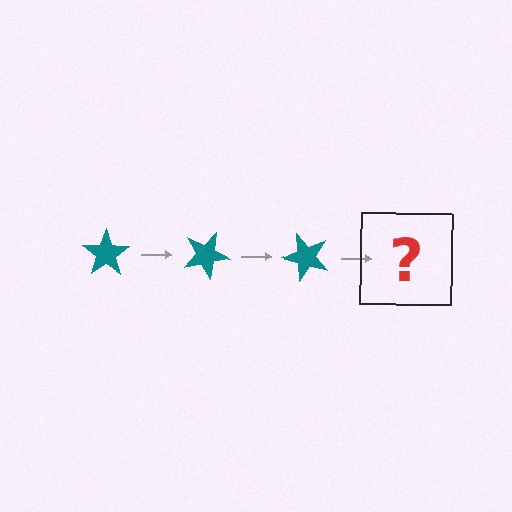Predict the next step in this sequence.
The next step is a teal star rotated 75 degrees.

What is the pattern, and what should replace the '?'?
The pattern is that the star rotates 25 degrees each step. The '?' should be a teal star rotated 75 degrees.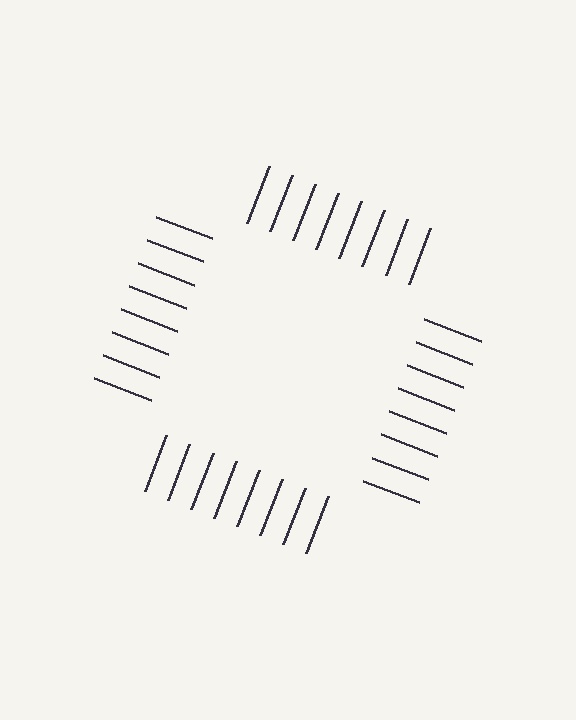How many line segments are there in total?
32 — 8 along each of the 4 edges.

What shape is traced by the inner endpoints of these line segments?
An illusory square — the line segments terminate on its edges but no continuous stroke is drawn.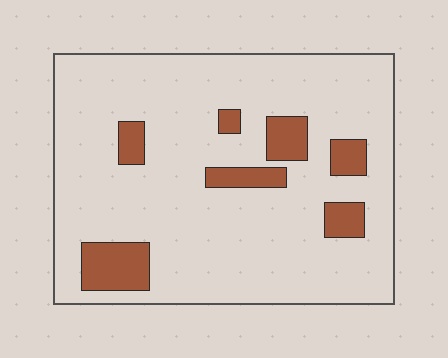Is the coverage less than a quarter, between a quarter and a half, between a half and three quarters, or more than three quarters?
Less than a quarter.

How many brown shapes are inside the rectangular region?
7.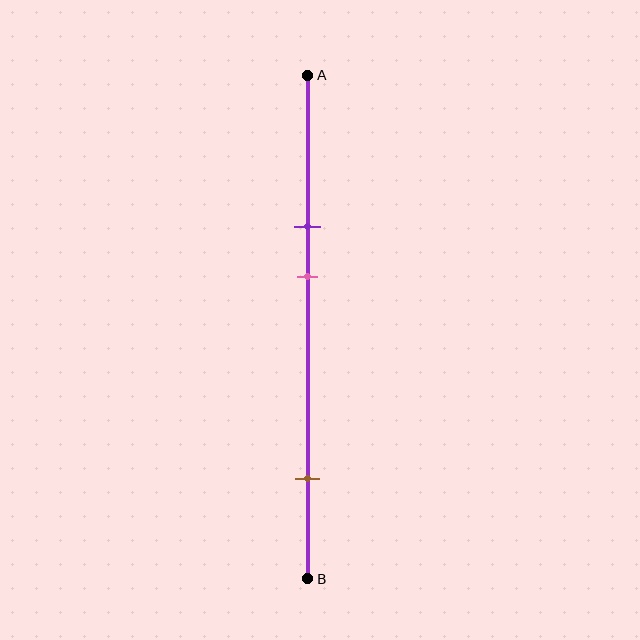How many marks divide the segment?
There are 3 marks dividing the segment.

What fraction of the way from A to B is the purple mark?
The purple mark is approximately 30% (0.3) of the way from A to B.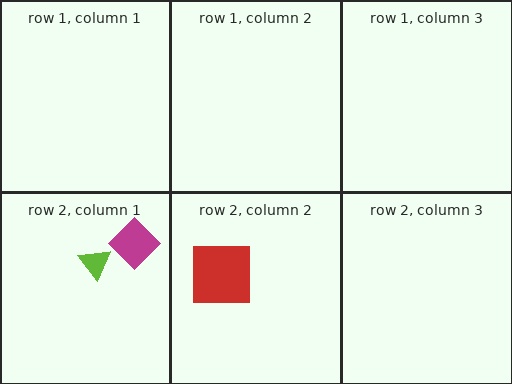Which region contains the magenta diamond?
The row 2, column 1 region.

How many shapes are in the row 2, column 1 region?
2.